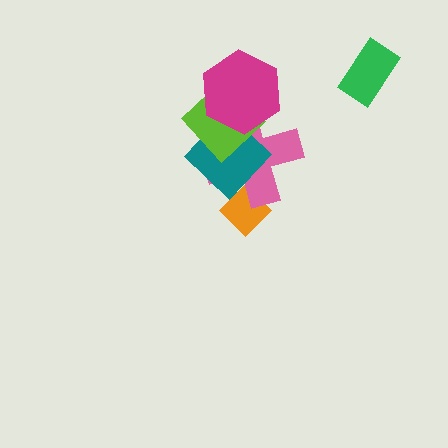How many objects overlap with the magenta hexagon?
3 objects overlap with the magenta hexagon.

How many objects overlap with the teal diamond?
3 objects overlap with the teal diamond.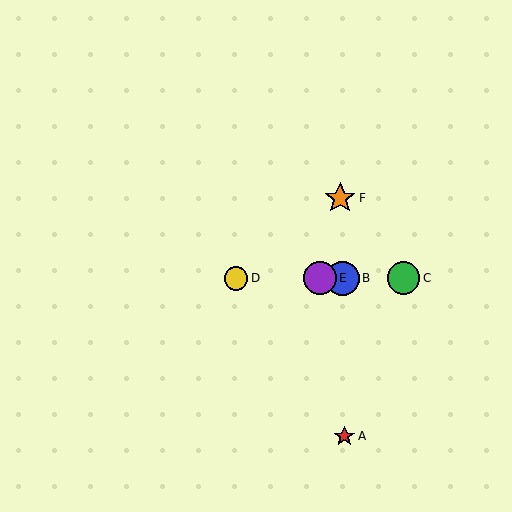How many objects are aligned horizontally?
4 objects (B, C, D, E) are aligned horizontally.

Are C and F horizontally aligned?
No, C is at y≈278 and F is at y≈198.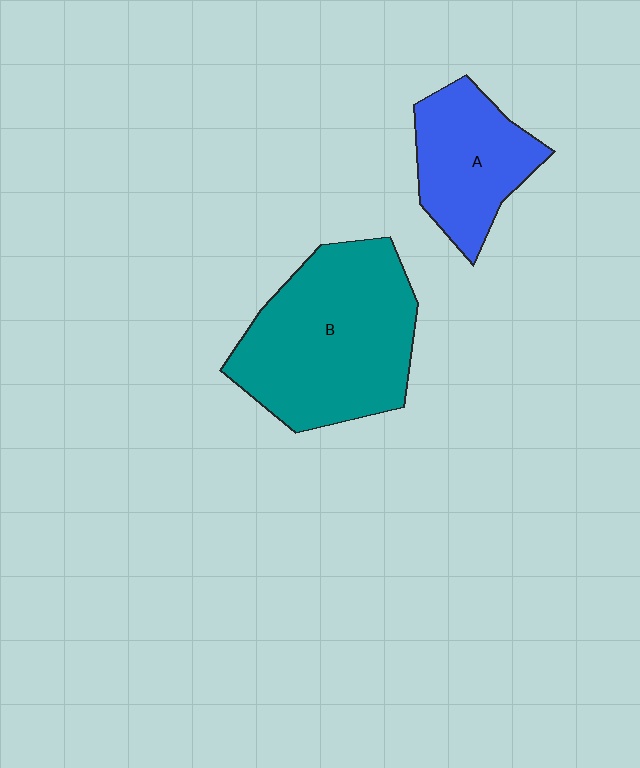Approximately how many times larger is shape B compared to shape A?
Approximately 1.8 times.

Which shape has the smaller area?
Shape A (blue).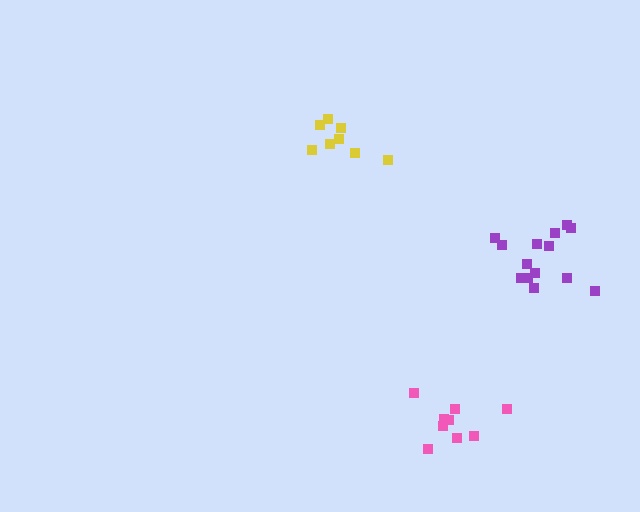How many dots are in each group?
Group 1: 14 dots, Group 2: 8 dots, Group 3: 9 dots (31 total).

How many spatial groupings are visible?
There are 3 spatial groupings.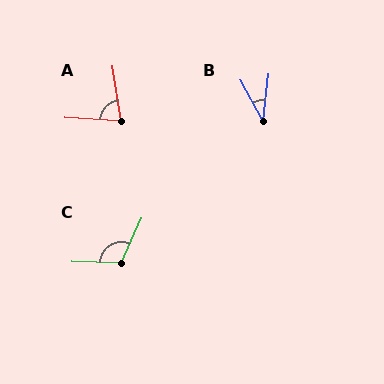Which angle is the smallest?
B, at approximately 34 degrees.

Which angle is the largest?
C, at approximately 112 degrees.